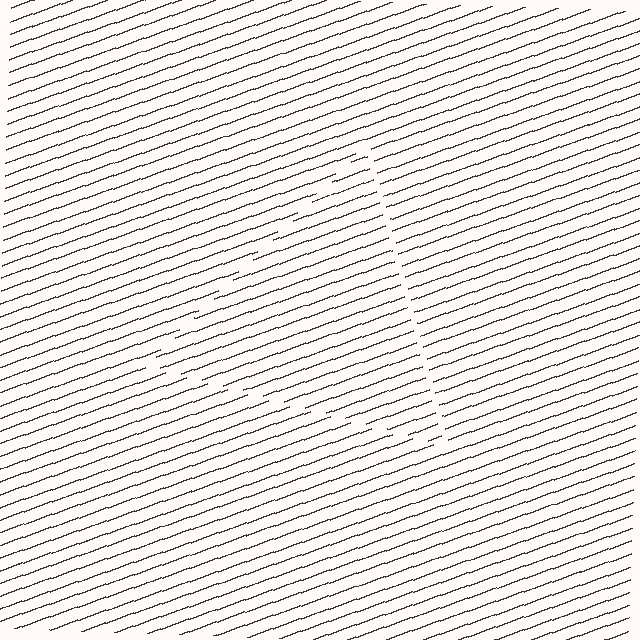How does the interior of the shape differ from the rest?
The interior of the shape contains the same grating, shifted by half a period — the contour is defined by the phase discontinuity where line-ends from the inner and outer gratings abut.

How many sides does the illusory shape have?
3 sides — the line-ends trace a triangle.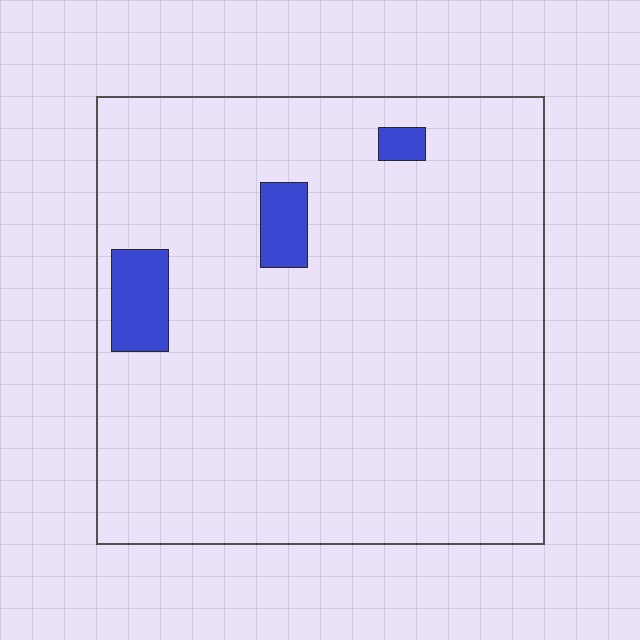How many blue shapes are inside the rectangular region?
3.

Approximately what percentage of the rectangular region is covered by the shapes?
Approximately 5%.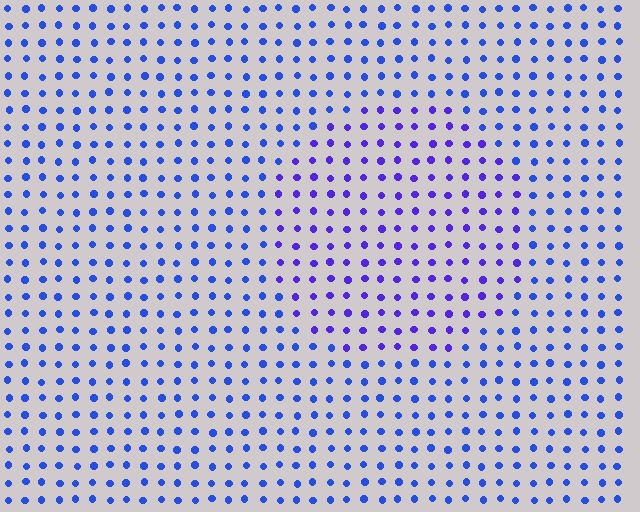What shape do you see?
I see a circle.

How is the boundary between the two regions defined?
The boundary is defined purely by a slight shift in hue (about 27 degrees). Spacing, size, and orientation are identical on both sides.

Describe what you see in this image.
The image is filled with small blue elements in a uniform arrangement. A circle-shaped region is visible where the elements are tinted to a slightly different hue, forming a subtle color boundary.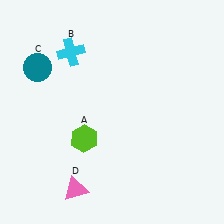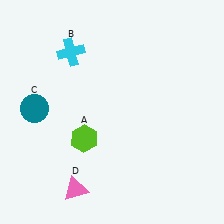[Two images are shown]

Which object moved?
The teal circle (C) moved down.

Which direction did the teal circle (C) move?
The teal circle (C) moved down.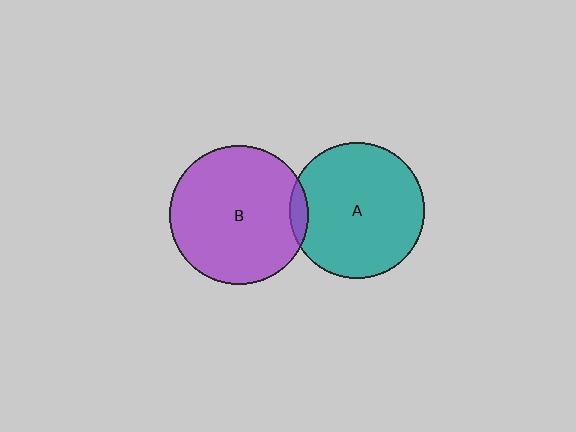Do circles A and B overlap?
Yes.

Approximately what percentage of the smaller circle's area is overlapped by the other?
Approximately 5%.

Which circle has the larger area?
Circle B (purple).